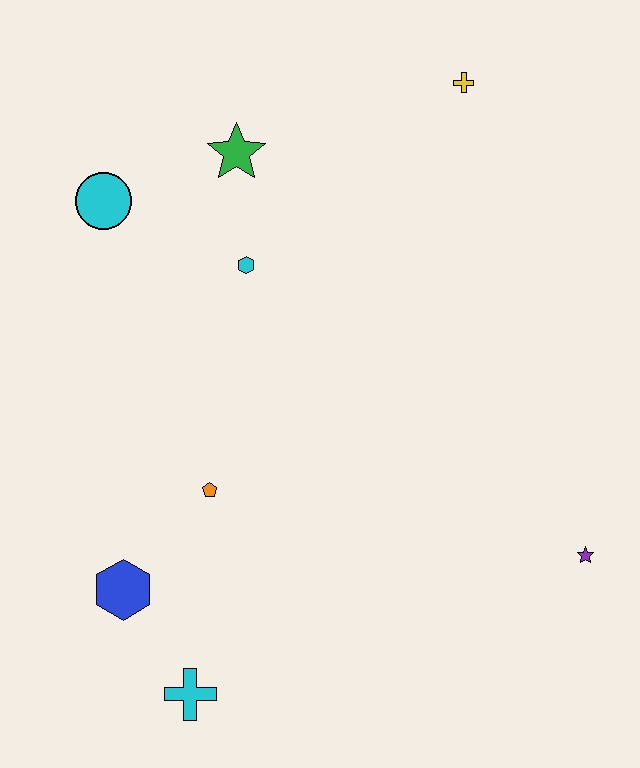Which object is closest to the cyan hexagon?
The green star is closest to the cyan hexagon.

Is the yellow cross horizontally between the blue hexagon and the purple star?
Yes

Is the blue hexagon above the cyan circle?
No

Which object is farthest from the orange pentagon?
The yellow cross is farthest from the orange pentagon.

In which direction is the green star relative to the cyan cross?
The green star is above the cyan cross.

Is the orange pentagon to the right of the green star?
No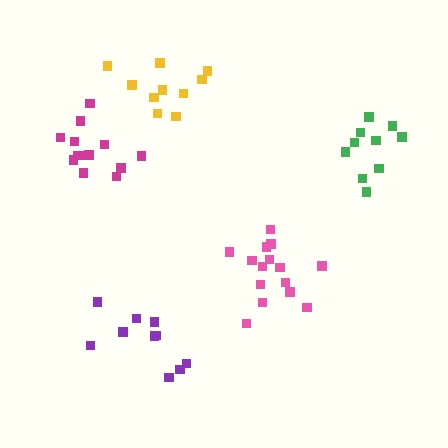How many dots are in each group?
Group 1: 15 dots, Group 2: 10 dots, Group 3: 13 dots, Group 4: 10 dots, Group 5: 10 dots (58 total).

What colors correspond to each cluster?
The clusters are colored: pink, yellow, magenta, purple, green.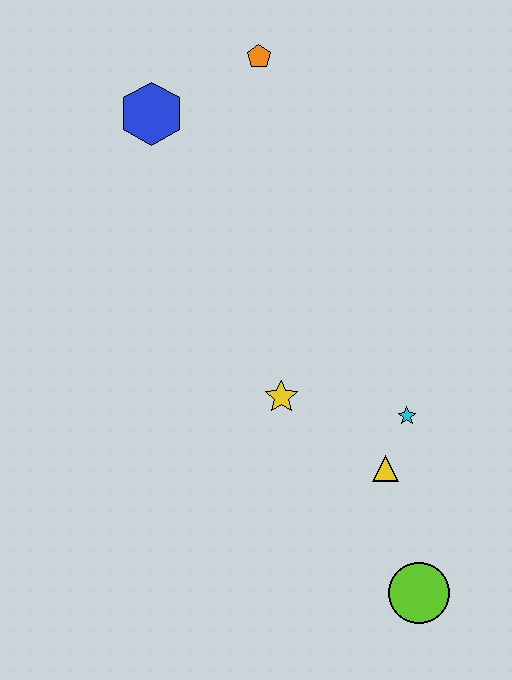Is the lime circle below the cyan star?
Yes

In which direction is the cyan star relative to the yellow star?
The cyan star is to the right of the yellow star.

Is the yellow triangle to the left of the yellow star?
No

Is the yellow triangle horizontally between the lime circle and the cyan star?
No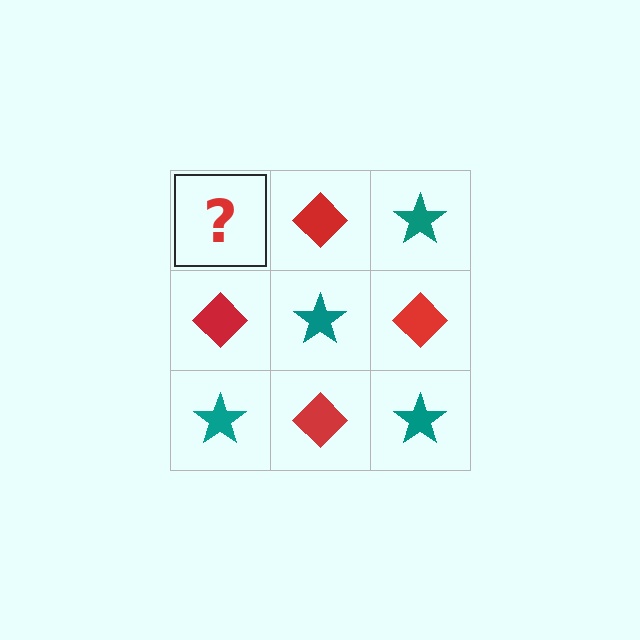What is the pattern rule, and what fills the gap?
The rule is that it alternates teal star and red diamond in a checkerboard pattern. The gap should be filled with a teal star.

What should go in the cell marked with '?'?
The missing cell should contain a teal star.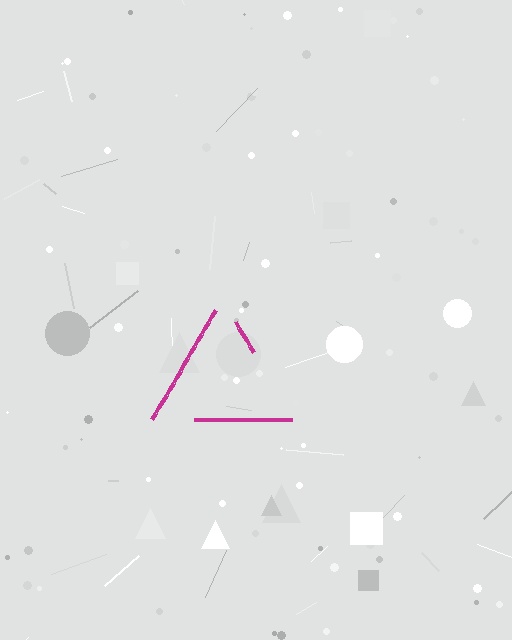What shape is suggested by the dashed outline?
The dashed outline suggests a triangle.